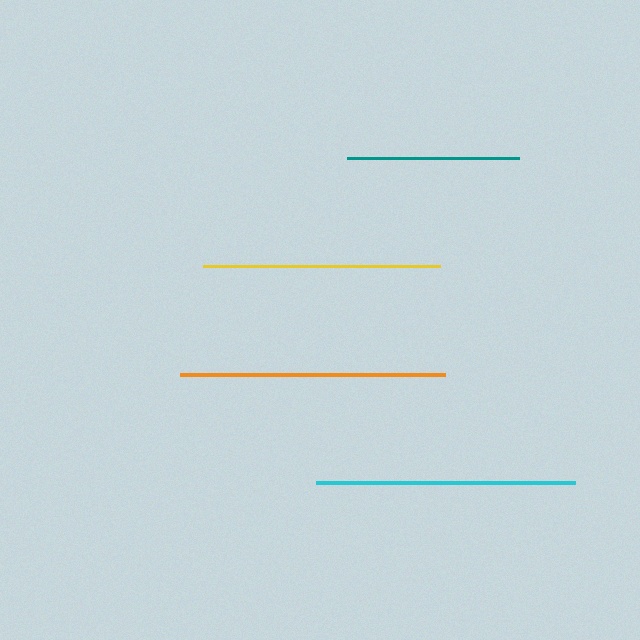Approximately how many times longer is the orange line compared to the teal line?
The orange line is approximately 1.5 times the length of the teal line.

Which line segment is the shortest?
The teal line is the shortest at approximately 172 pixels.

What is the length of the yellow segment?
The yellow segment is approximately 237 pixels long.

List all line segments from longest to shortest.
From longest to shortest: orange, cyan, yellow, teal.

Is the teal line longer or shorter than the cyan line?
The cyan line is longer than the teal line.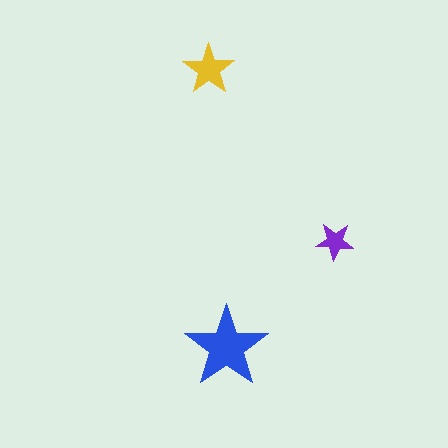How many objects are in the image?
There are 3 objects in the image.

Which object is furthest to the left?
The yellow star is leftmost.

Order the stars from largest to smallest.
the blue one, the yellow one, the purple one.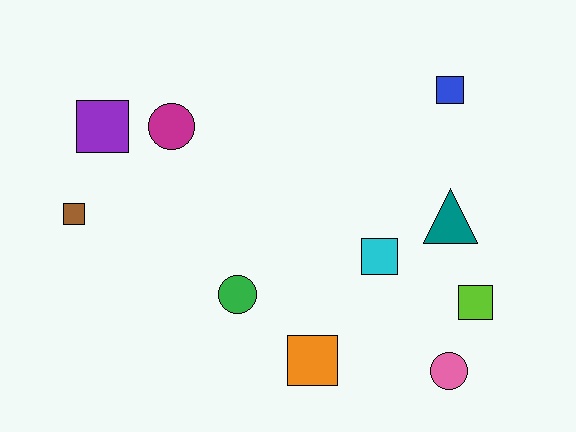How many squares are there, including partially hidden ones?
There are 6 squares.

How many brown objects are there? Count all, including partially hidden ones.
There is 1 brown object.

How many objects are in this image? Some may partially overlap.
There are 10 objects.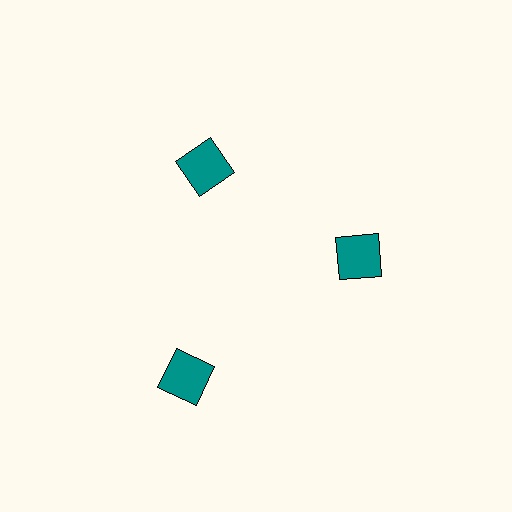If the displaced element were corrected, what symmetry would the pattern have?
It would have 3-fold rotational symmetry — the pattern would map onto itself every 120 degrees.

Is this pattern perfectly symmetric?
No. The 3 teal squares are arranged in a ring, but one element near the 7 o'clock position is pushed outward from the center, breaking the 3-fold rotational symmetry.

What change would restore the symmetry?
The symmetry would be restored by moving it inward, back onto the ring so that all 3 squares sit at equal angles and equal distance from the center.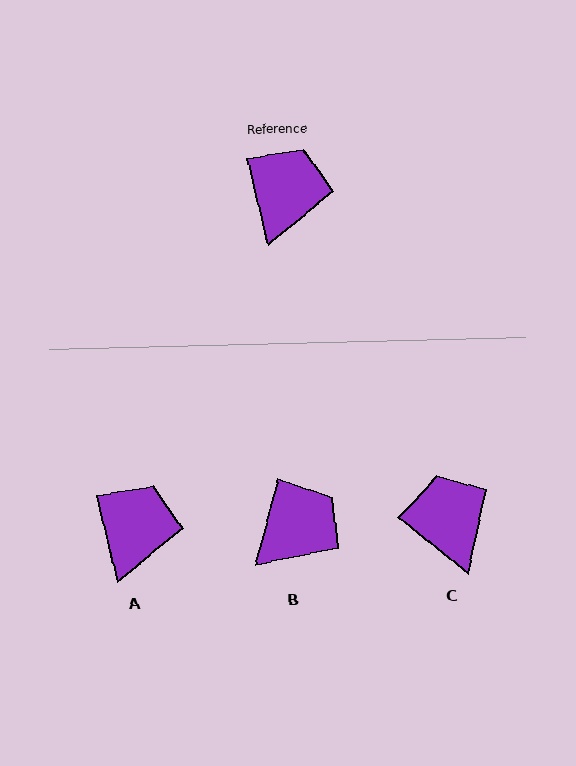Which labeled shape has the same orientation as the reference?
A.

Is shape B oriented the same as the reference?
No, it is off by about 28 degrees.